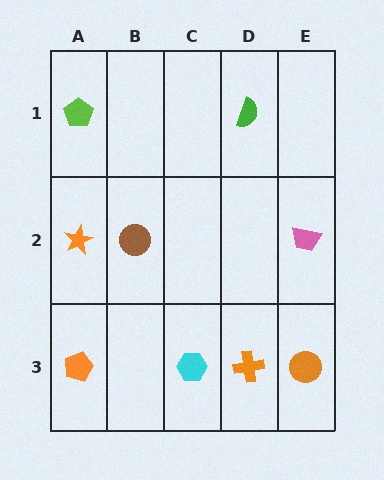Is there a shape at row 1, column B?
No, that cell is empty.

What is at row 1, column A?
A lime pentagon.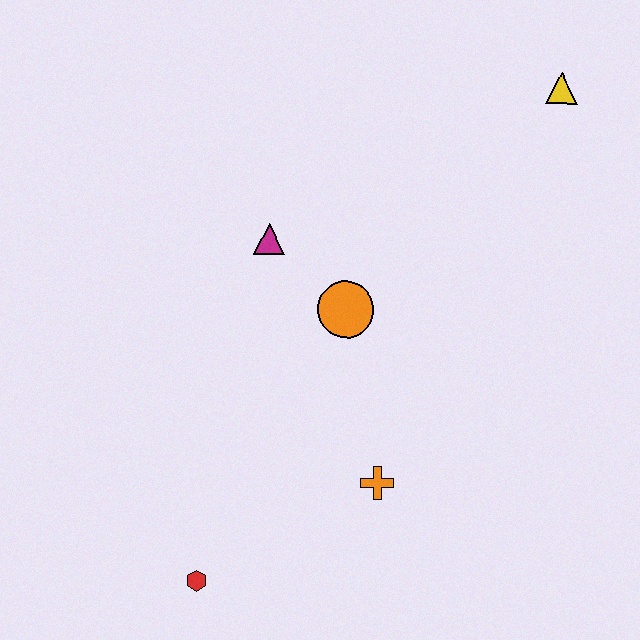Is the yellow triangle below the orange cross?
No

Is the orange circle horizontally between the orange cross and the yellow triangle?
No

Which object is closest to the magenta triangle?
The orange circle is closest to the magenta triangle.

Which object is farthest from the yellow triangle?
The red hexagon is farthest from the yellow triangle.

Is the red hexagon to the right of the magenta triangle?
No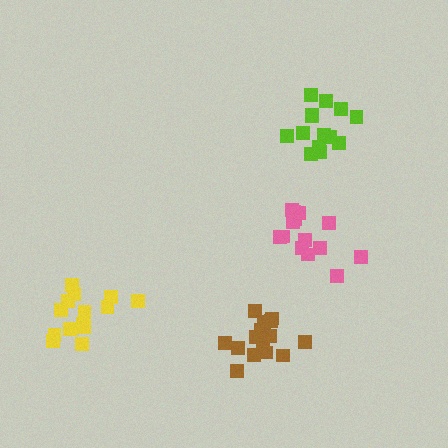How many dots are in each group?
Group 1: 14 dots, Group 2: 14 dots, Group 3: 14 dots, Group 4: 15 dots (57 total).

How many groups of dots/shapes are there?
There are 4 groups.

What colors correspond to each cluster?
The clusters are colored: lime, pink, yellow, brown.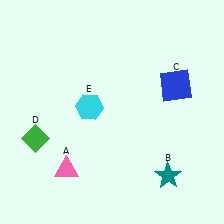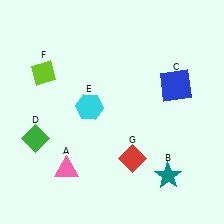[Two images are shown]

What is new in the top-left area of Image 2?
A lime diamond (F) was added in the top-left area of Image 2.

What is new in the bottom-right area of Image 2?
A red diamond (G) was added in the bottom-right area of Image 2.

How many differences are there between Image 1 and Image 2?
There are 2 differences between the two images.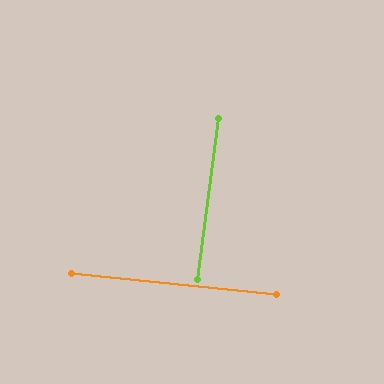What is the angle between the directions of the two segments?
Approximately 89 degrees.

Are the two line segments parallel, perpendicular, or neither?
Perpendicular — they meet at approximately 89°.